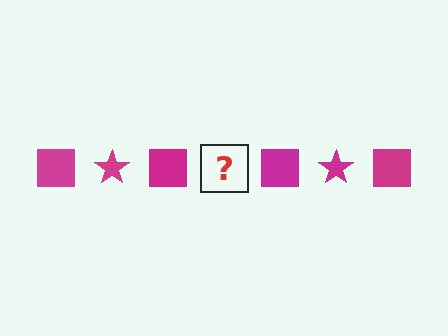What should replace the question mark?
The question mark should be replaced with a magenta star.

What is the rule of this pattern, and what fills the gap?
The rule is that the pattern cycles through square, star shapes in magenta. The gap should be filled with a magenta star.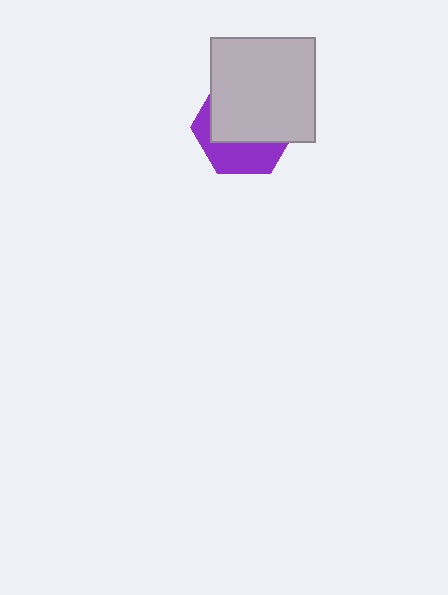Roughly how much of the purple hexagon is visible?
A small part of it is visible (roughly 36%).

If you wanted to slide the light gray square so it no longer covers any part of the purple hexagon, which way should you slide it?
Slide it up — that is the most direct way to separate the two shapes.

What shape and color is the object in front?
The object in front is a light gray square.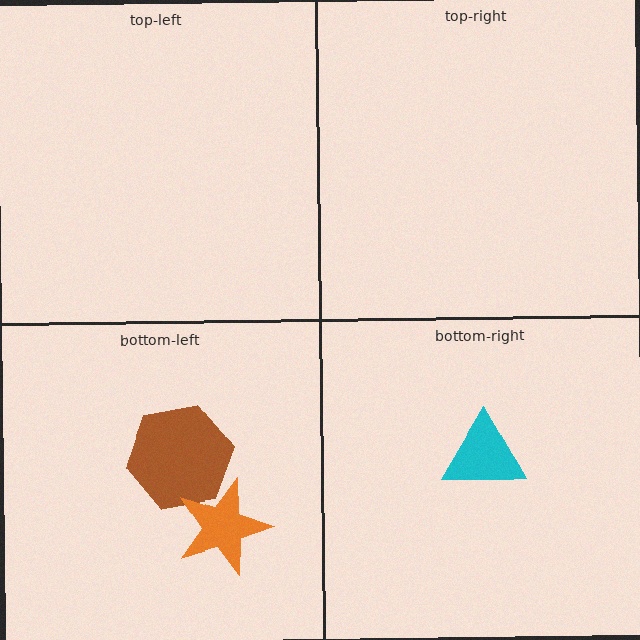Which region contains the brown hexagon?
The bottom-left region.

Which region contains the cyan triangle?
The bottom-right region.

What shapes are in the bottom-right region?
The cyan triangle.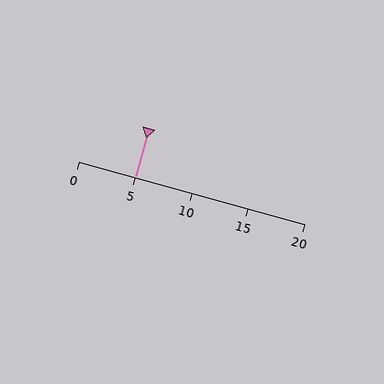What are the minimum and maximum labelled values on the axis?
The axis runs from 0 to 20.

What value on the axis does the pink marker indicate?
The marker indicates approximately 5.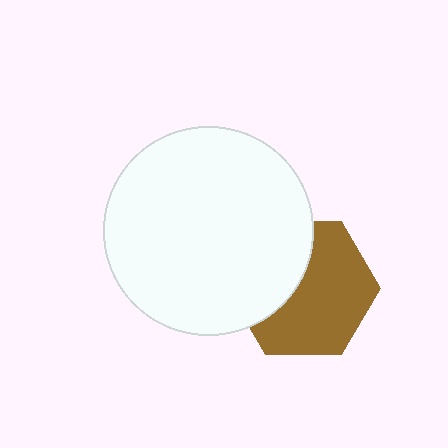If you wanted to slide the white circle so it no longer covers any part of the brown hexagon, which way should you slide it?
Slide it left — that is the most direct way to separate the two shapes.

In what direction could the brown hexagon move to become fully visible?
The brown hexagon could move right. That would shift it out from behind the white circle entirely.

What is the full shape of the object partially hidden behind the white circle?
The partially hidden object is a brown hexagon.